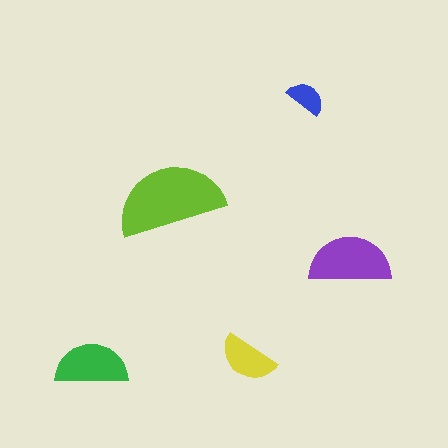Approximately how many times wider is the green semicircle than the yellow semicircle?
About 1.5 times wider.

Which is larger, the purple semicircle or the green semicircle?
The purple one.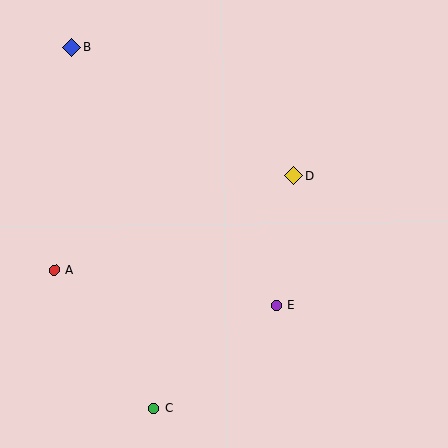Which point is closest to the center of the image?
Point D at (294, 176) is closest to the center.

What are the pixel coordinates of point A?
Point A is at (54, 270).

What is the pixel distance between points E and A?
The distance between E and A is 225 pixels.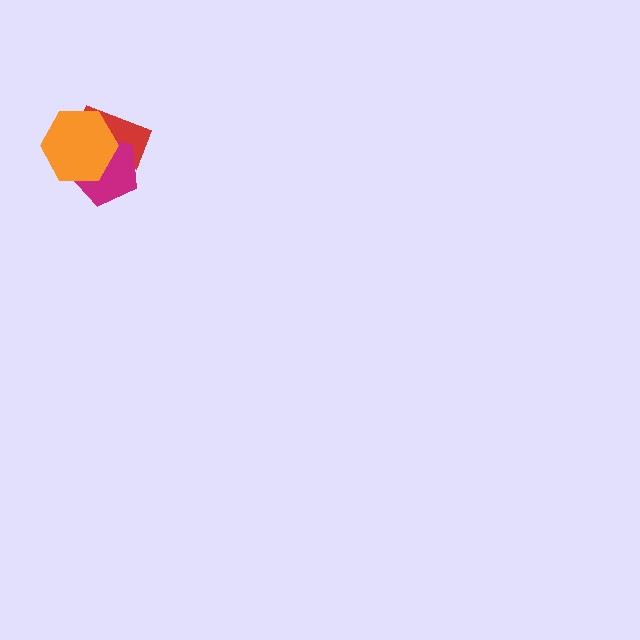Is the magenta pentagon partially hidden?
Yes, it is partially covered by another shape.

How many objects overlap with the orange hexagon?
2 objects overlap with the orange hexagon.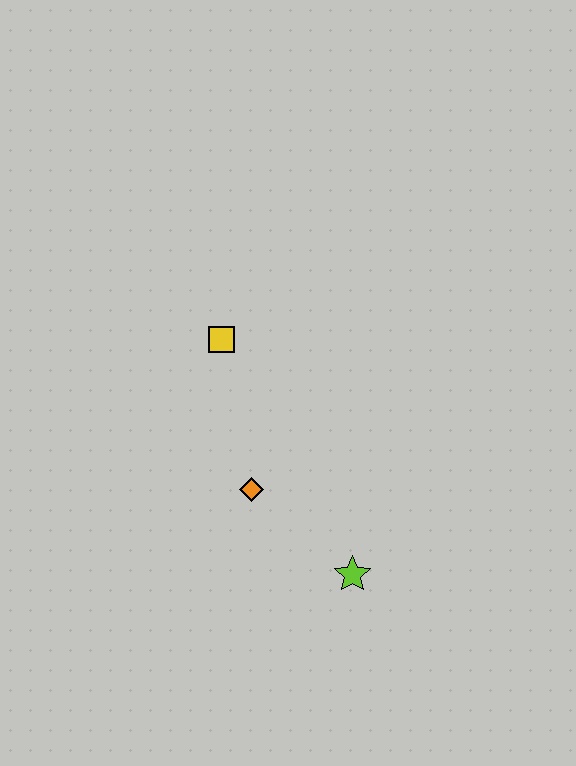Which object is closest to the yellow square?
The orange diamond is closest to the yellow square.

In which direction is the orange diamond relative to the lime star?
The orange diamond is to the left of the lime star.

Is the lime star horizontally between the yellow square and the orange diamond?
No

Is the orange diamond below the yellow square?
Yes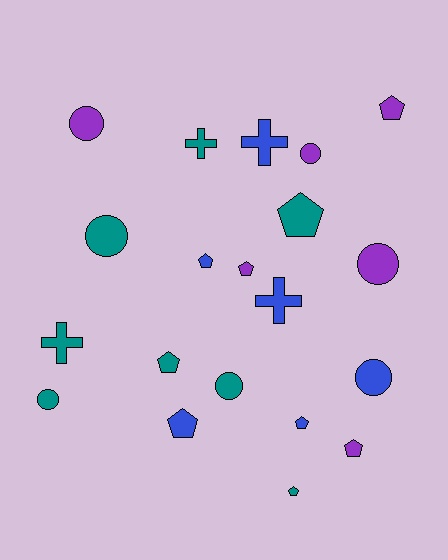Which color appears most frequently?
Teal, with 8 objects.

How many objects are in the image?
There are 20 objects.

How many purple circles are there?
There are 3 purple circles.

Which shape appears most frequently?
Pentagon, with 9 objects.